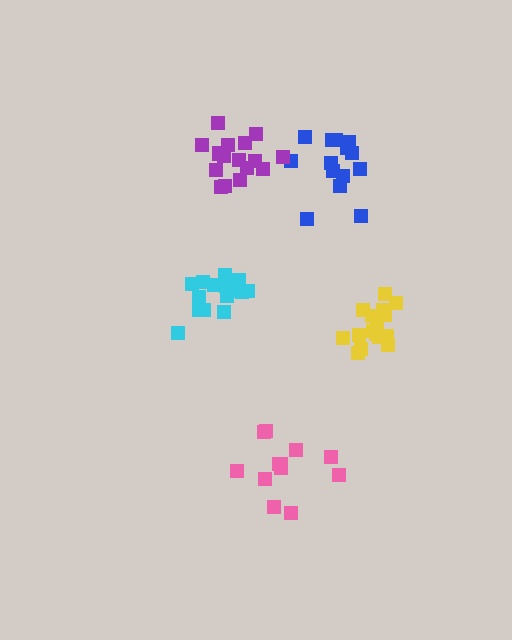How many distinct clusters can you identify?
There are 5 distinct clusters.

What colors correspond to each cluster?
The clusters are colored: pink, blue, purple, cyan, yellow.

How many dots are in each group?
Group 1: 12 dots, Group 2: 14 dots, Group 3: 17 dots, Group 4: 16 dots, Group 5: 16 dots (75 total).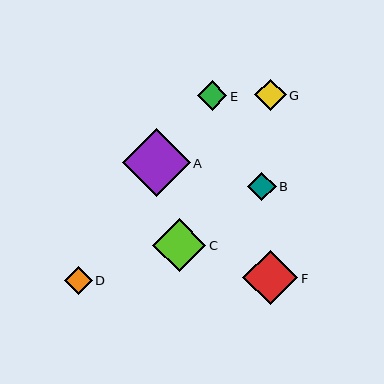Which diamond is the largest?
Diamond A is the largest with a size of approximately 68 pixels.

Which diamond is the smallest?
Diamond D is the smallest with a size of approximately 27 pixels.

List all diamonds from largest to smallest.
From largest to smallest: A, F, C, G, E, B, D.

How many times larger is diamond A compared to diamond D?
Diamond A is approximately 2.5 times the size of diamond D.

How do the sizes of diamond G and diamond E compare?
Diamond G and diamond E are approximately the same size.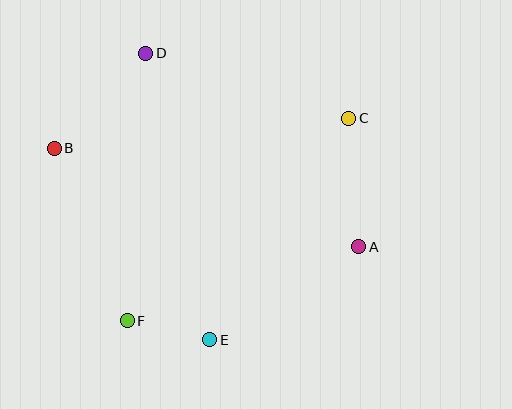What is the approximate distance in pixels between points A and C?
The distance between A and C is approximately 129 pixels.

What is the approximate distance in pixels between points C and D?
The distance between C and D is approximately 213 pixels.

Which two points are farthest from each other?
Points A and B are farthest from each other.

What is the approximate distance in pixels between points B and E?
The distance between B and E is approximately 247 pixels.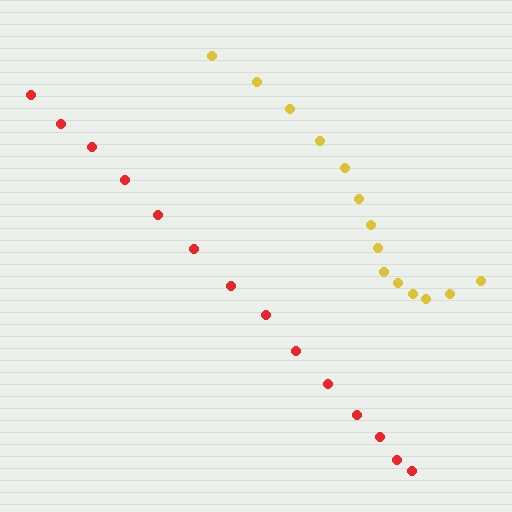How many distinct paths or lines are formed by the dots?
There are 2 distinct paths.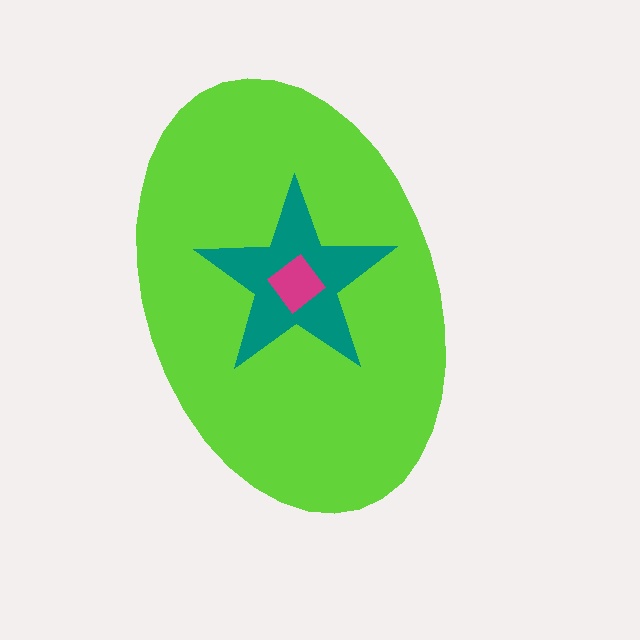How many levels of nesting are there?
3.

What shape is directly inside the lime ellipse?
The teal star.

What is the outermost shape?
The lime ellipse.